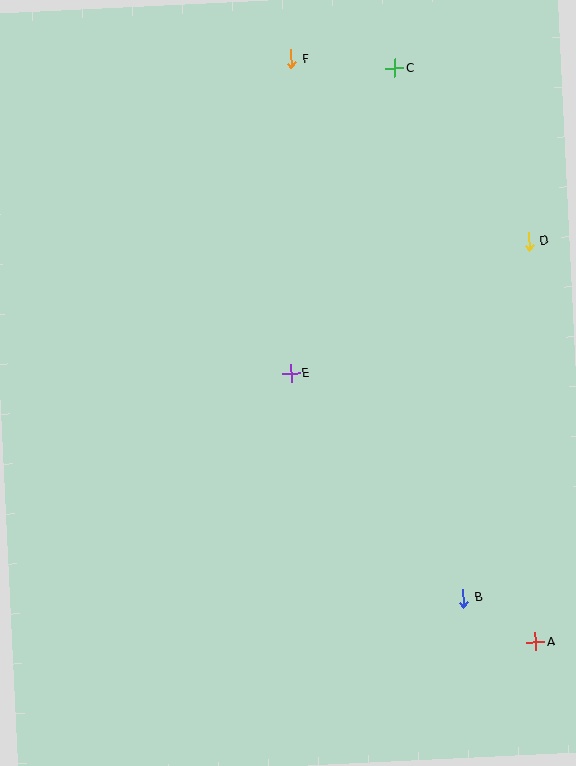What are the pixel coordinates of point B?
Point B is at (463, 598).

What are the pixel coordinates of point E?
Point E is at (291, 374).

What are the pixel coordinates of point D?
Point D is at (529, 241).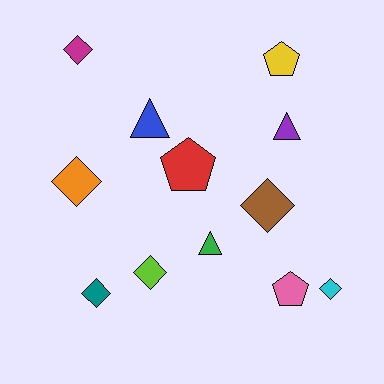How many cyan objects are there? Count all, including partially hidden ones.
There is 1 cyan object.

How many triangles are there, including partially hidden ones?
There are 3 triangles.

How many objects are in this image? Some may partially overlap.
There are 12 objects.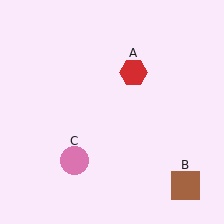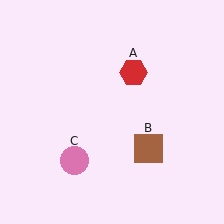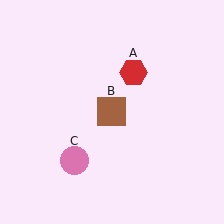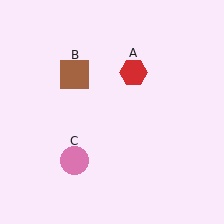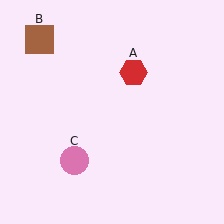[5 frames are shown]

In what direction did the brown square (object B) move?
The brown square (object B) moved up and to the left.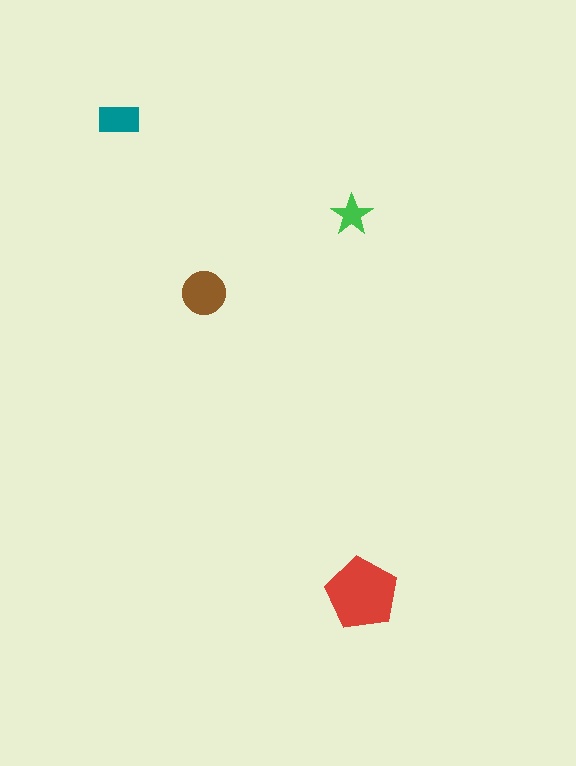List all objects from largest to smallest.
The red pentagon, the brown circle, the teal rectangle, the green star.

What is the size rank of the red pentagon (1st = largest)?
1st.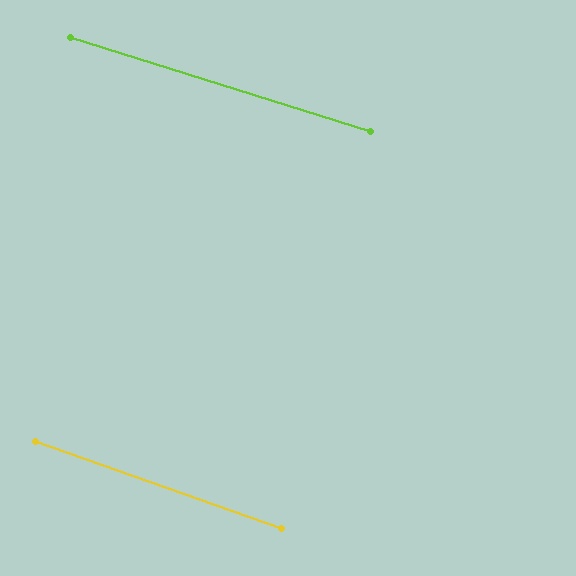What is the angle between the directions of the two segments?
Approximately 2 degrees.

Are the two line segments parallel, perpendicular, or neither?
Parallel — their directions differ by only 2.0°.